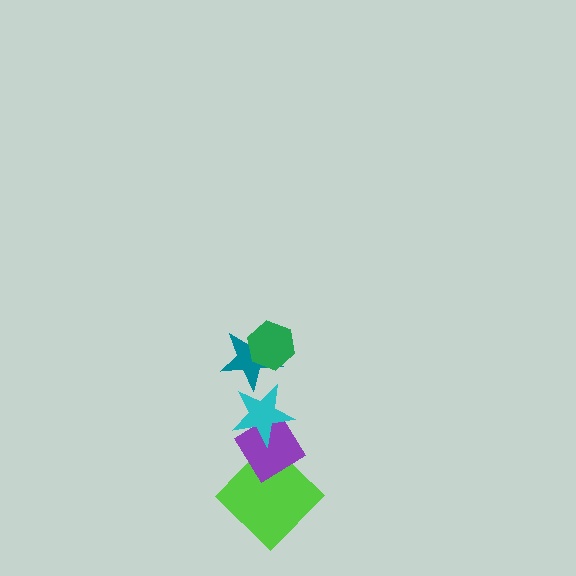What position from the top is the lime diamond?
The lime diamond is 5th from the top.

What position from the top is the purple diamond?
The purple diamond is 4th from the top.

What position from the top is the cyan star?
The cyan star is 3rd from the top.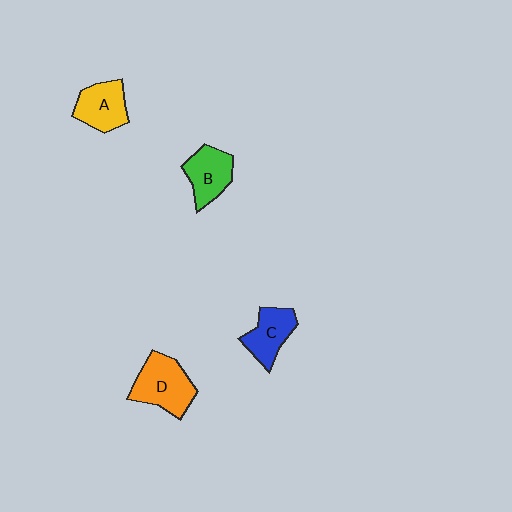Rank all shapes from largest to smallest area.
From largest to smallest: D (orange), A (yellow), B (green), C (blue).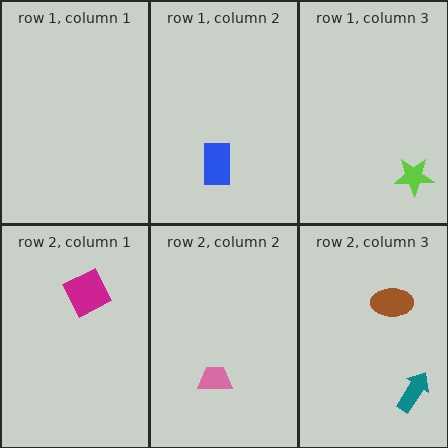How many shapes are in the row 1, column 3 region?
1.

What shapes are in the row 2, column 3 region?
The brown ellipse, the teal arrow.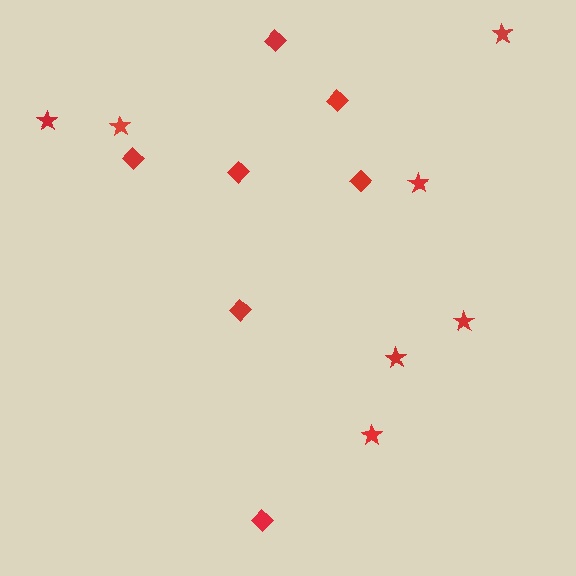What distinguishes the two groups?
There are 2 groups: one group of stars (7) and one group of diamonds (7).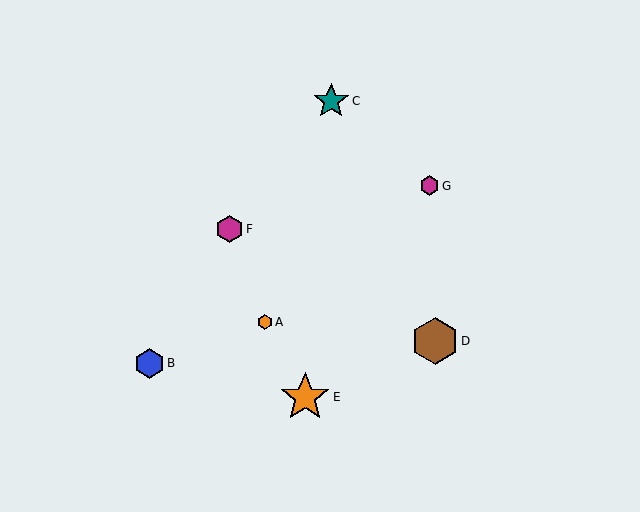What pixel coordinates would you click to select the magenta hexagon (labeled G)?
Click at (430, 186) to select the magenta hexagon G.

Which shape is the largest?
The orange star (labeled E) is the largest.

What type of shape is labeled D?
Shape D is a brown hexagon.